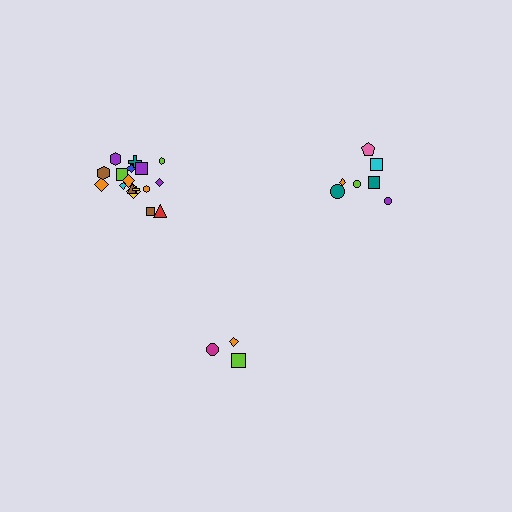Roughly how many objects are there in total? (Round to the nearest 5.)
Roughly 30 objects in total.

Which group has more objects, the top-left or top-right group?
The top-left group.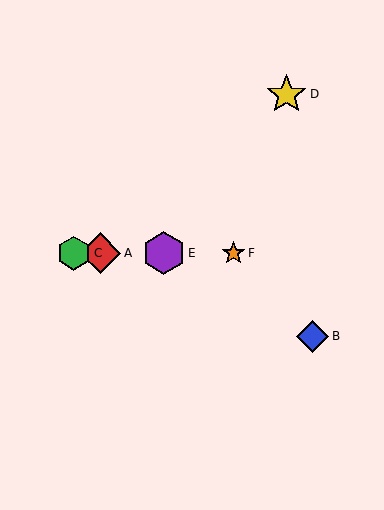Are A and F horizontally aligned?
Yes, both are at y≈253.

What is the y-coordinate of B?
Object B is at y≈336.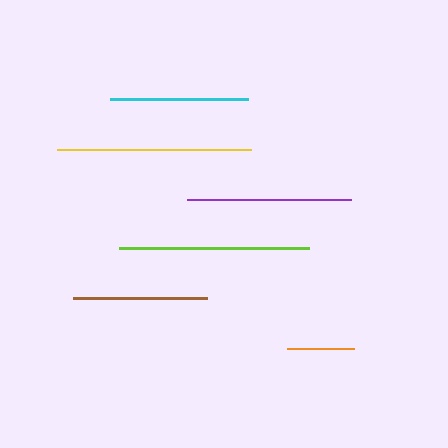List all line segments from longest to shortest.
From longest to shortest: yellow, lime, purple, cyan, brown, orange.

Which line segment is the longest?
The yellow line is the longest at approximately 194 pixels.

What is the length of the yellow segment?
The yellow segment is approximately 194 pixels long.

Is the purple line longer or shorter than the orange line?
The purple line is longer than the orange line.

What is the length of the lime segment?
The lime segment is approximately 190 pixels long.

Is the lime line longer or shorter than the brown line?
The lime line is longer than the brown line.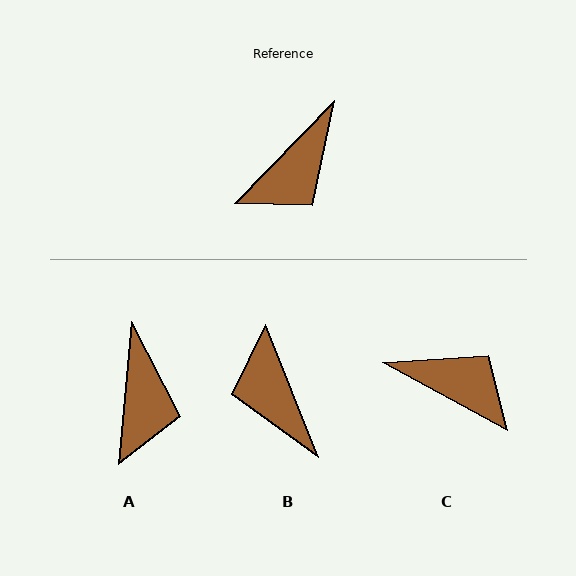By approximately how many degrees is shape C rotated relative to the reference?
Approximately 106 degrees counter-clockwise.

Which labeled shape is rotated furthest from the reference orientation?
B, about 114 degrees away.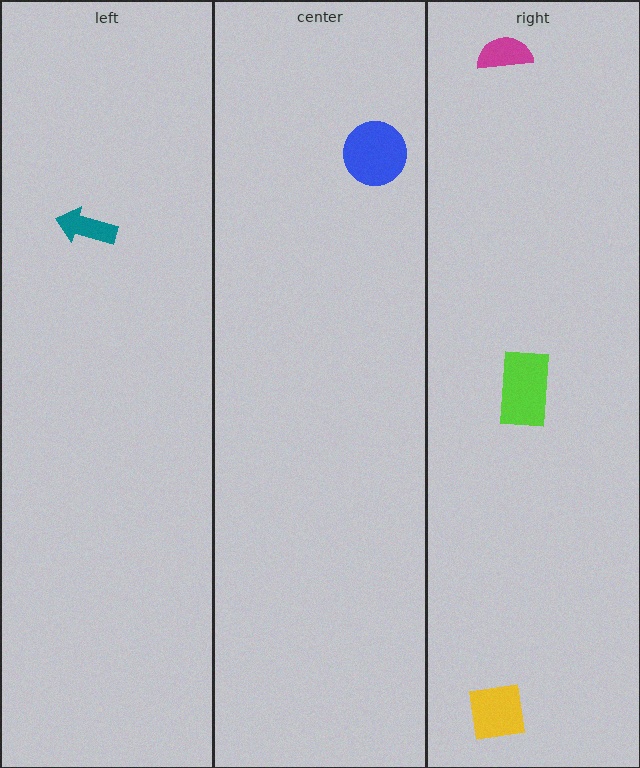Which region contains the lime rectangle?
The right region.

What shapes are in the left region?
The teal arrow.